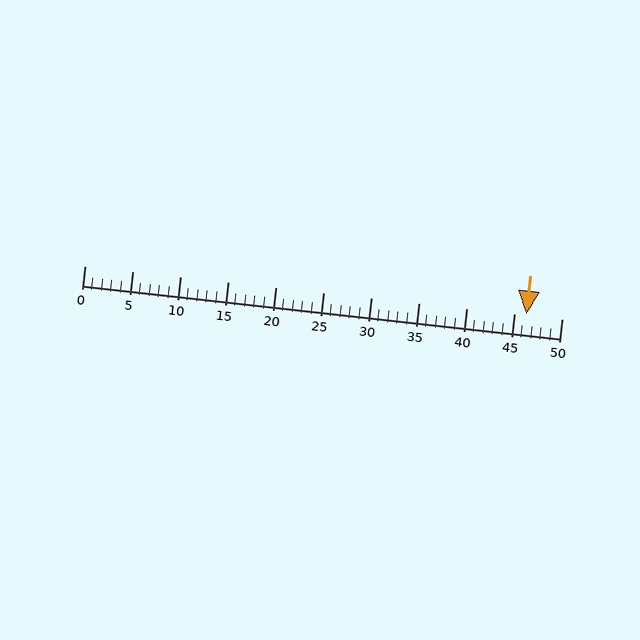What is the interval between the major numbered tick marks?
The major tick marks are spaced 5 units apart.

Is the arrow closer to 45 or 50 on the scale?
The arrow is closer to 45.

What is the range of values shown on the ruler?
The ruler shows values from 0 to 50.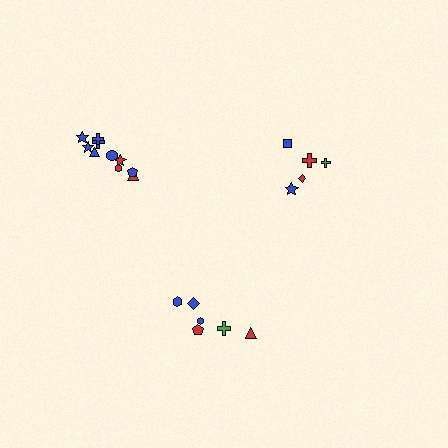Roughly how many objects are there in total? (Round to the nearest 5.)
Roughly 20 objects in total.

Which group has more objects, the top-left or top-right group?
The top-left group.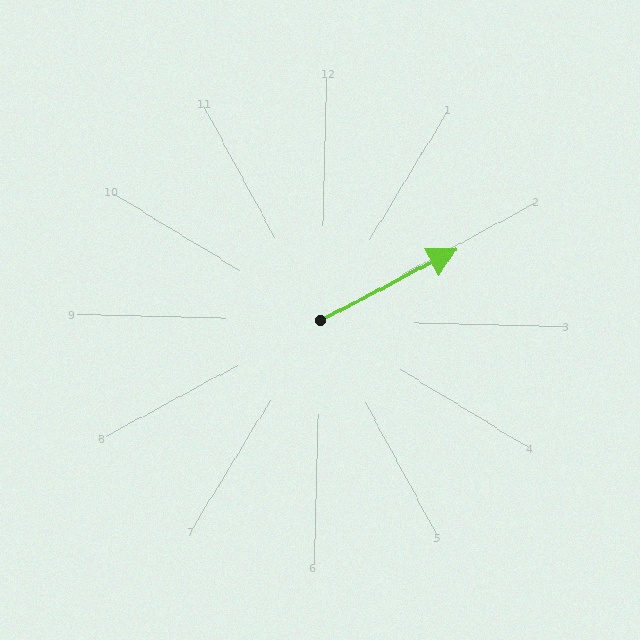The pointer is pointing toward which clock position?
Roughly 2 o'clock.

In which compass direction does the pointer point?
Northeast.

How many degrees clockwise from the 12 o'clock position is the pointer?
Approximately 61 degrees.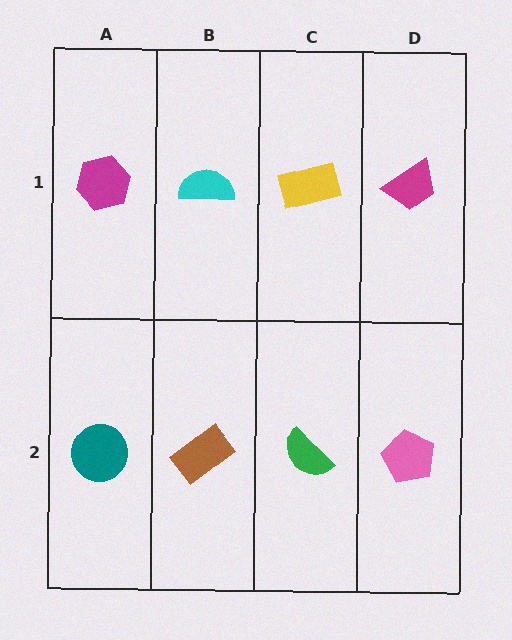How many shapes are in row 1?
4 shapes.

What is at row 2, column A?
A teal circle.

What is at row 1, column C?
A yellow rectangle.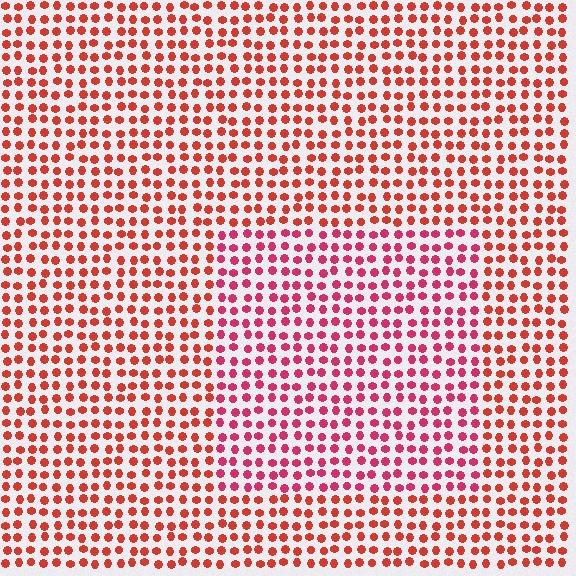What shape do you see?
I see a rectangle.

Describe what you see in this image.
The image is filled with small red elements in a uniform arrangement. A rectangle-shaped region is visible where the elements are tinted to a slightly different hue, forming a subtle color boundary.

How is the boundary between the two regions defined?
The boundary is defined purely by a slight shift in hue (about 26 degrees). Spacing, size, and orientation are identical on both sides.